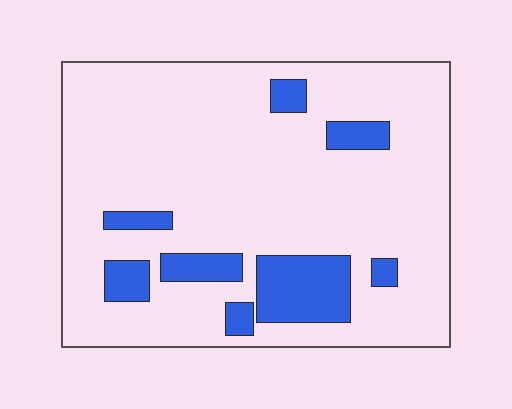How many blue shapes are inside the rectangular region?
8.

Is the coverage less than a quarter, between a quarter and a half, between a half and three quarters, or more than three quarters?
Less than a quarter.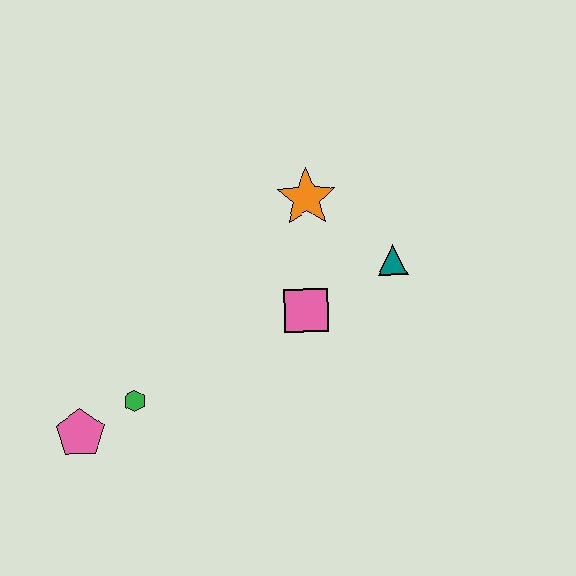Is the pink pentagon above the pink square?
No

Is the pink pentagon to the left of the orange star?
Yes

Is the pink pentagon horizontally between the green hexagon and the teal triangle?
No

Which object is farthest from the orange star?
The pink pentagon is farthest from the orange star.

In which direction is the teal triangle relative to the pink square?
The teal triangle is to the right of the pink square.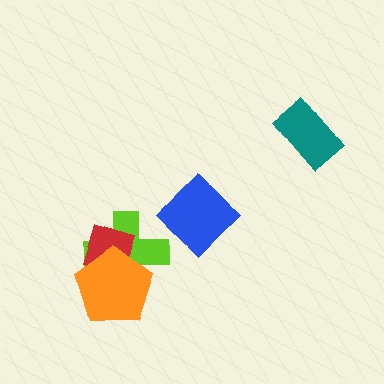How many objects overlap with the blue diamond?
0 objects overlap with the blue diamond.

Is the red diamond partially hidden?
Yes, it is partially covered by another shape.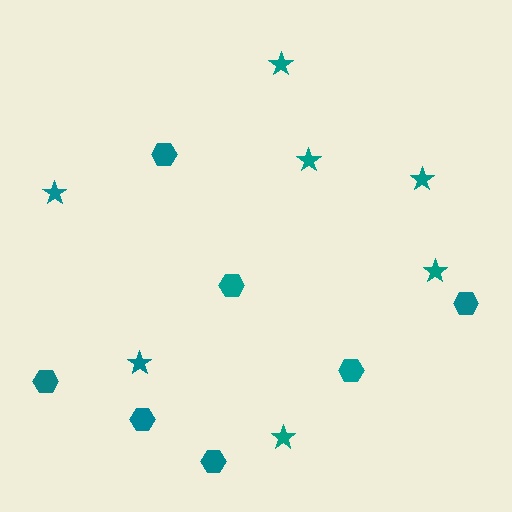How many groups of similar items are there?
There are 2 groups: one group of hexagons (7) and one group of stars (7).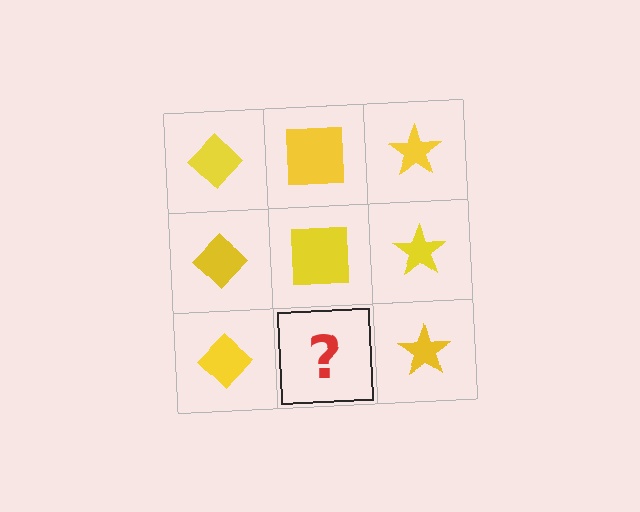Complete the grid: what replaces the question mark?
The question mark should be replaced with a yellow square.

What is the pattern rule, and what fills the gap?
The rule is that each column has a consistent shape. The gap should be filled with a yellow square.